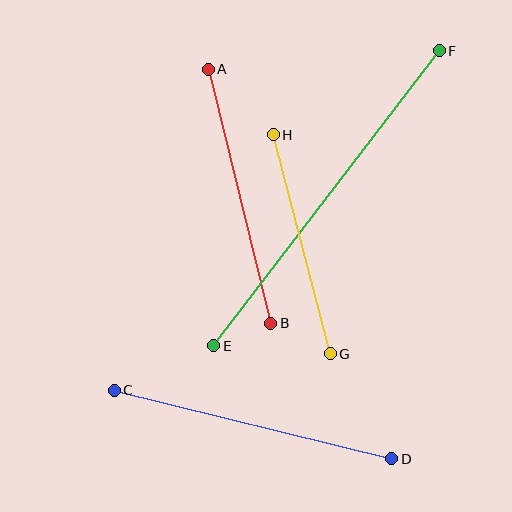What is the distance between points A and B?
The distance is approximately 262 pixels.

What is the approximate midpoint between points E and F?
The midpoint is at approximately (326, 198) pixels.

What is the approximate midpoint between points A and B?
The midpoint is at approximately (239, 196) pixels.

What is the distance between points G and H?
The distance is approximately 226 pixels.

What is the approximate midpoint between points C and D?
The midpoint is at approximately (253, 425) pixels.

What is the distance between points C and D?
The distance is approximately 286 pixels.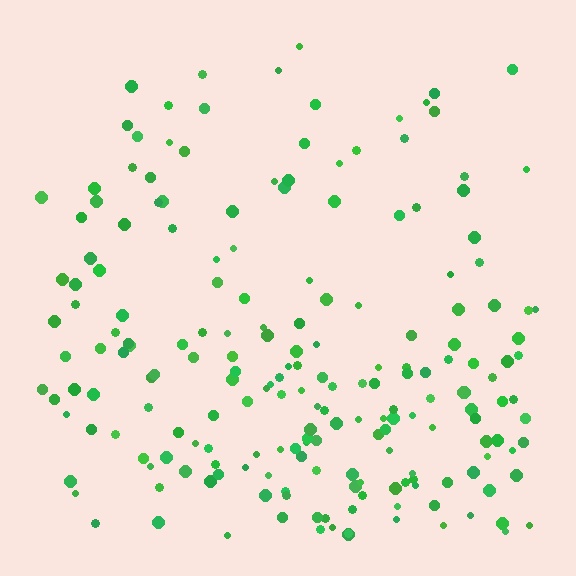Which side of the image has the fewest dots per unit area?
The top.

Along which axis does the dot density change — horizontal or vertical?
Vertical.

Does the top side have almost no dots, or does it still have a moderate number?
Still a moderate number, just noticeably fewer than the bottom.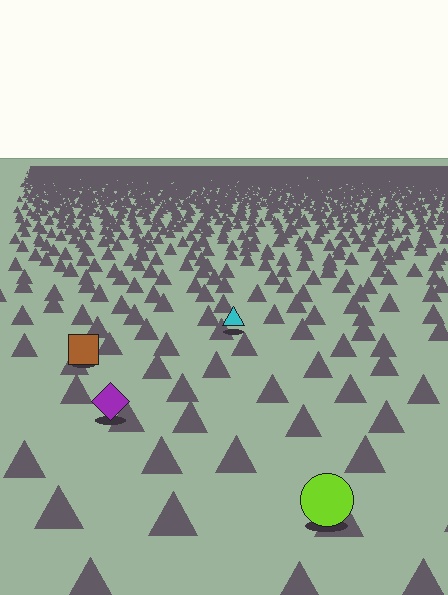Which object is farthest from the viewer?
The cyan triangle is farthest from the viewer. It appears smaller and the ground texture around it is denser.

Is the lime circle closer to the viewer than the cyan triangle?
Yes. The lime circle is closer — you can tell from the texture gradient: the ground texture is coarser near it.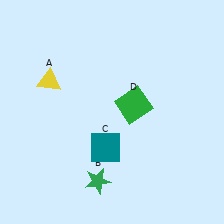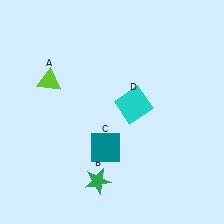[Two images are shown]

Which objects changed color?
A changed from yellow to lime. D changed from green to cyan.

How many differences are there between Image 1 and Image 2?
There are 2 differences between the two images.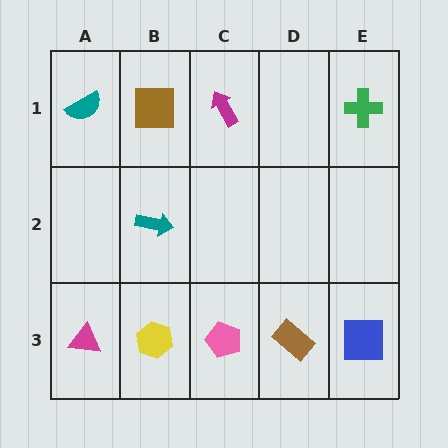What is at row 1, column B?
A brown square.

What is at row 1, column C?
A magenta arrow.